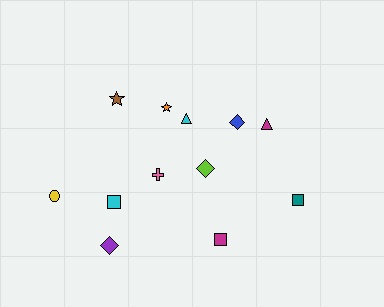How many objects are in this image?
There are 12 objects.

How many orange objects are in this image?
There is 1 orange object.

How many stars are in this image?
There are 2 stars.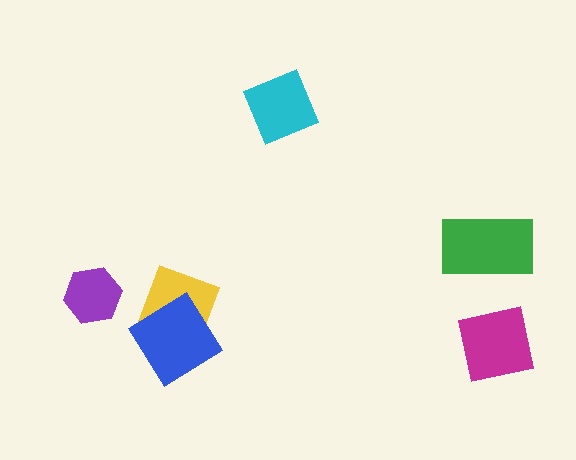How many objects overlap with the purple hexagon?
0 objects overlap with the purple hexagon.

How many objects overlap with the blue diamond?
1 object overlaps with the blue diamond.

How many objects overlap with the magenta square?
0 objects overlap with the magenta square.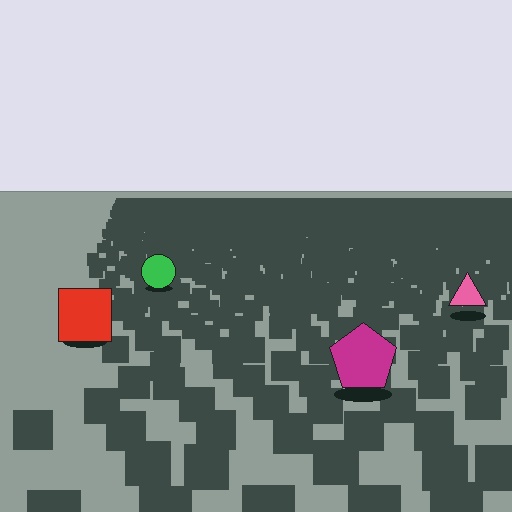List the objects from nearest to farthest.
From nearest to farthest: the magenta pentagon, the red square, the pink triangle, the green circle.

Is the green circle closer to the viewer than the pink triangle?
No. The pink triangle is closer — you can tell from the texture gradient: the ground texture is coarser near it.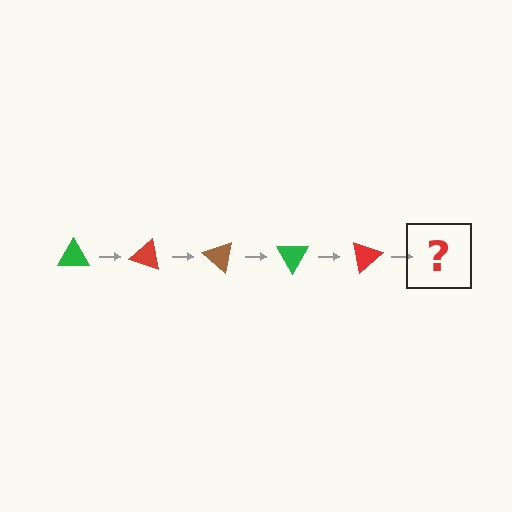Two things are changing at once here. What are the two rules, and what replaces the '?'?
The two rules are that it rotates 20 degrees each step and the color cycles through green, red, and brown. The '?' should be a brown triangle, rotated 100 degrees from the start.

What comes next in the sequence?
The next element should be a brown triangle, rotated 100 degrees from the start.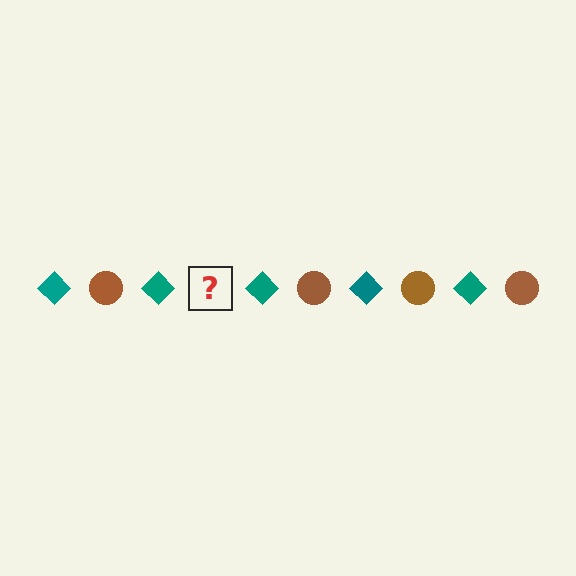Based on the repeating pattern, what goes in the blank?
The blank should be a brown circle.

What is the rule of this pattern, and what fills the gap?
The rule is that the pattern alternates between teal diamond and brown circle. The gap should be filled with a brown circle.